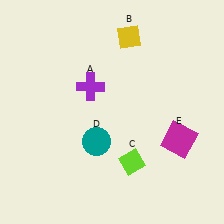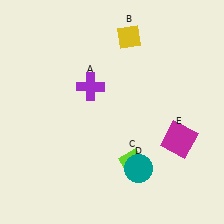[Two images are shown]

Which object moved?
The teal circle (D) moved right.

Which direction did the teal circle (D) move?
The teal circle (D) moved right.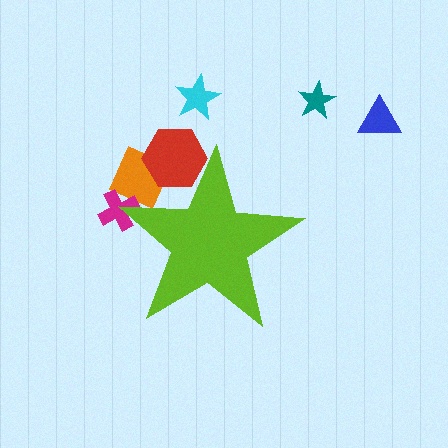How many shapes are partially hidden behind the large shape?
3 shapes are partially hidden.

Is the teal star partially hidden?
No, the teal star is fully visible.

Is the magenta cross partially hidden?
Yes, the magenta cross is partially hidden behind the lime star.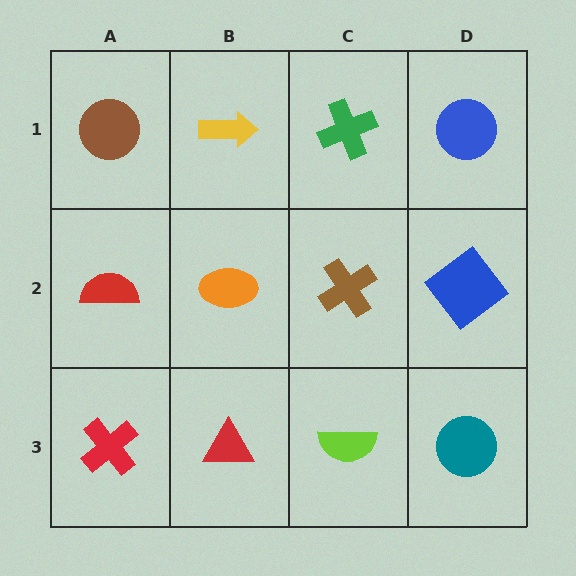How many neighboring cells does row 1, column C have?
3.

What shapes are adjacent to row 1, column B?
An orange ellipse (row 2, column B), a brown circle (row 1, column A), a green cross (row 1, column C).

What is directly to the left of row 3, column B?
A red cross.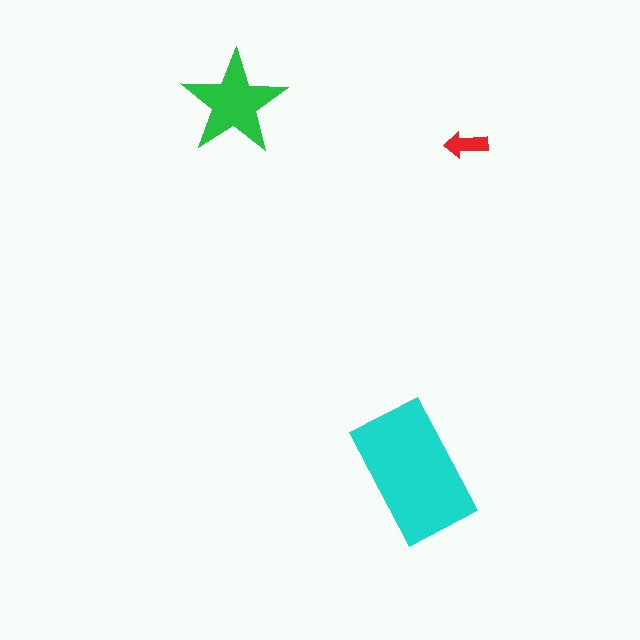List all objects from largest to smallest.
The cyan rectangle, the green star, the red arrow.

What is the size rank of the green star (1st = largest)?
2nd.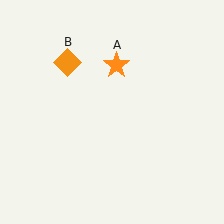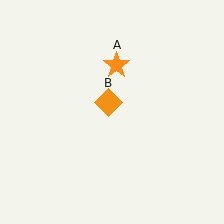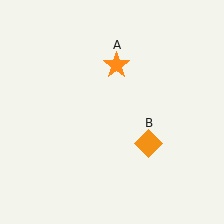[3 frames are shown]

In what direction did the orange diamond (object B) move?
The orange diamond (object B) moved down and to the right.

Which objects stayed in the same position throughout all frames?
Orange star (object A) remained stationary.